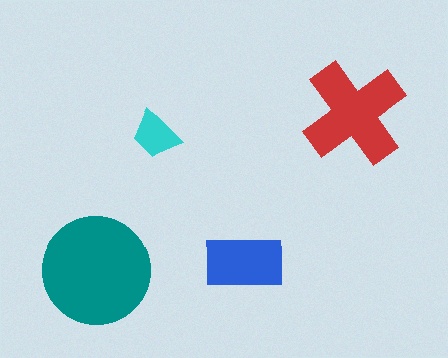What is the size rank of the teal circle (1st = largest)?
1st.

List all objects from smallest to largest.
The cyan trapezoid, the blue rectangle, the red cross, the teal circle.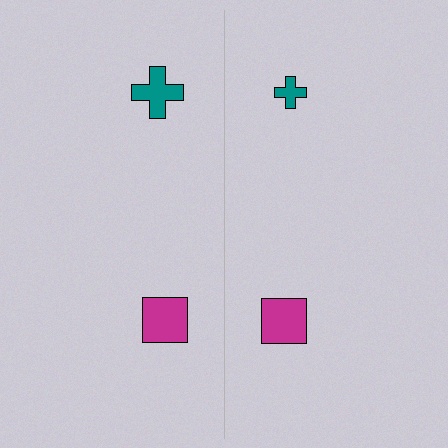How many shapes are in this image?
There are 4 shapes in this image.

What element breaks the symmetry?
The teal cross on the right side has a different size than its mirror counterpart.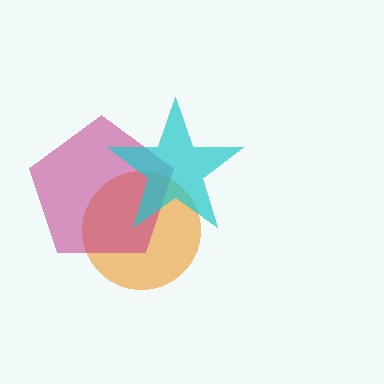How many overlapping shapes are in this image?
There are 3 overlapping shapes in the image.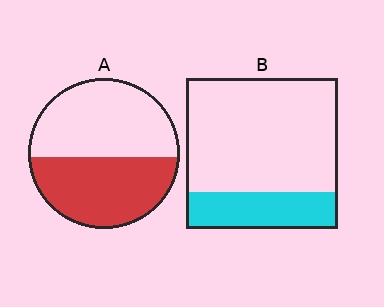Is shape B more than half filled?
No.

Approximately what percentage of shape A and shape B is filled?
A is approximately 45% and B is approximately 25%.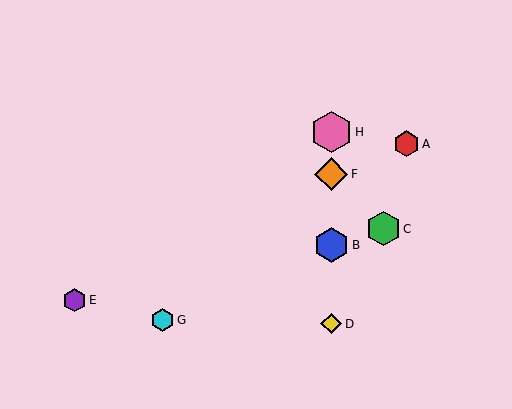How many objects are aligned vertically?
4 objects (B, D, F, H) are aligned vertically.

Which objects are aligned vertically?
Objects B, D, F, H are aligned vertically.